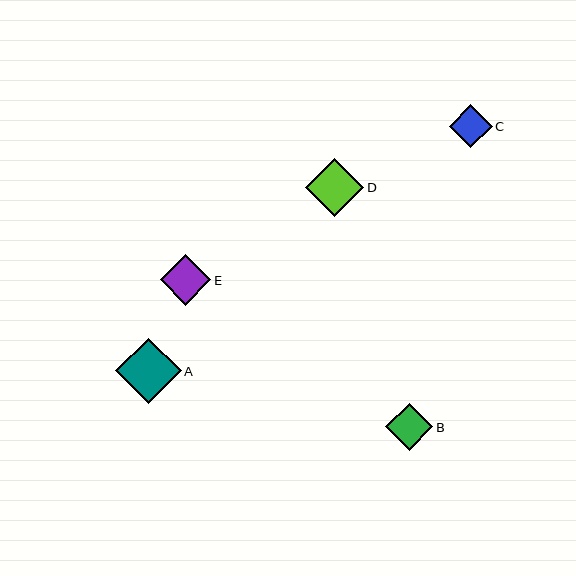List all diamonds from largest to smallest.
From largest to smallest: A, D, E, B, C.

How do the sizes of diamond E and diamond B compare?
Diamond E and diamond B are approximately the same size.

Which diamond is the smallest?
Diamond C is the smallest with a size of approximately 43 pixels.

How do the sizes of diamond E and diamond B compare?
Diamond E and diamond B are approximately the same size.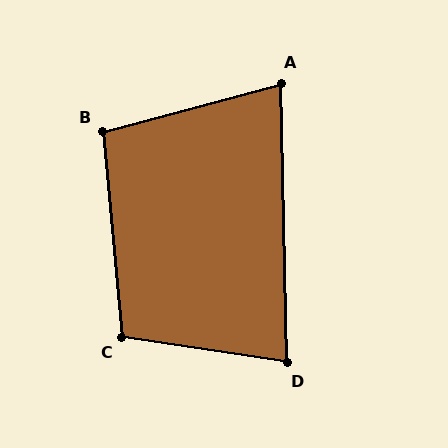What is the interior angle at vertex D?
Approximately 80 degrees (acute).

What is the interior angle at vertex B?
Approximately 100 degrees (obtuse).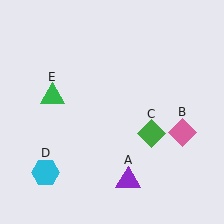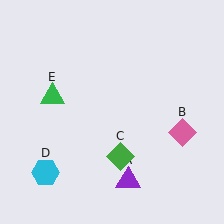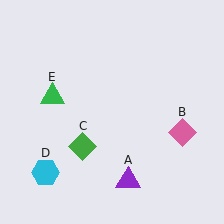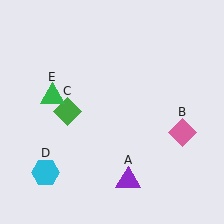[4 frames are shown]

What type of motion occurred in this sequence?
The green diamond (object C) rotated clockwise around the center of the scene.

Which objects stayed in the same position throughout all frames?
Purple triangle (object A) and pink diamond (object B) and cyan hexagon (object D) and green triangle (object E) remained stationary.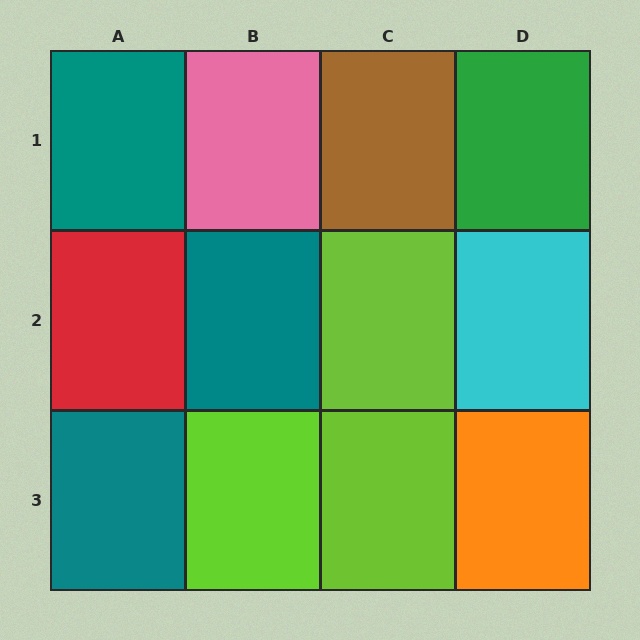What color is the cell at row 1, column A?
Teal.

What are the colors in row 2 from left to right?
Red, teal, lime, cyan.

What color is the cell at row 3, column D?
Orange.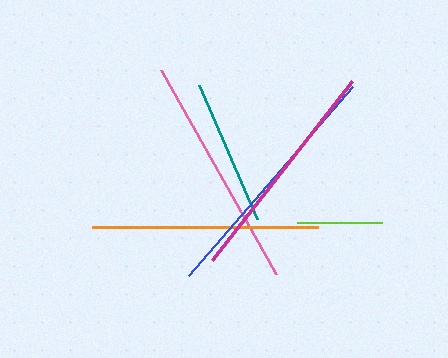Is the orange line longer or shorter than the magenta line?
The magenta line is longer than the orange line.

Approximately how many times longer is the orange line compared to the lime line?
The orange line is approximately 2.6 times the length of the lime line.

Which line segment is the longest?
The blue line is the longest at approximately 250 pixels.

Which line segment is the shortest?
The lime line is the shortest at approximately 85 pixels.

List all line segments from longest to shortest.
From longest to shortest: blue, pink, magenta, orange, teal, lime.